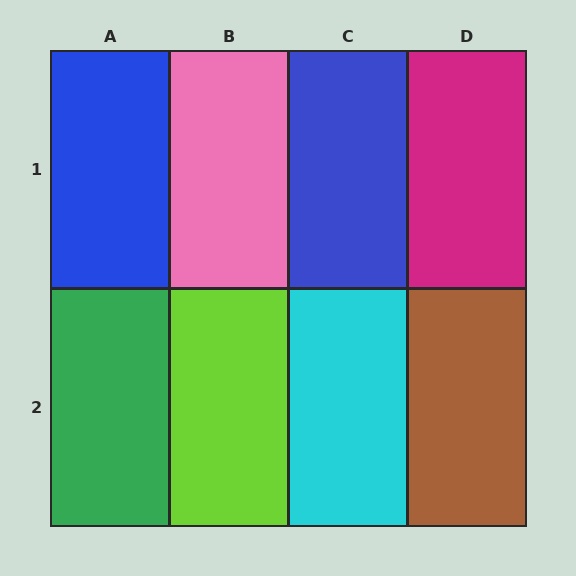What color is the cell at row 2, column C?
Cyan.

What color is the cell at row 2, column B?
Lime.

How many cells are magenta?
1 cell is magenta.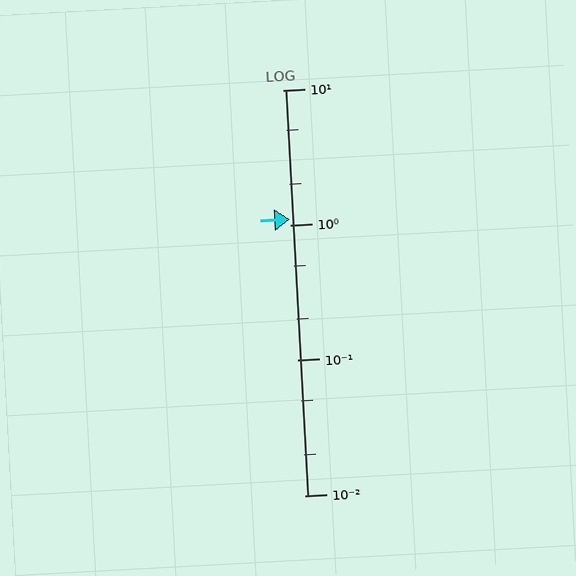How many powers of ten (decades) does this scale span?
The scale spans 3 decades, from 0.01 to 10.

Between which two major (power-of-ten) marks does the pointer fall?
The pointer is between 1 and 10.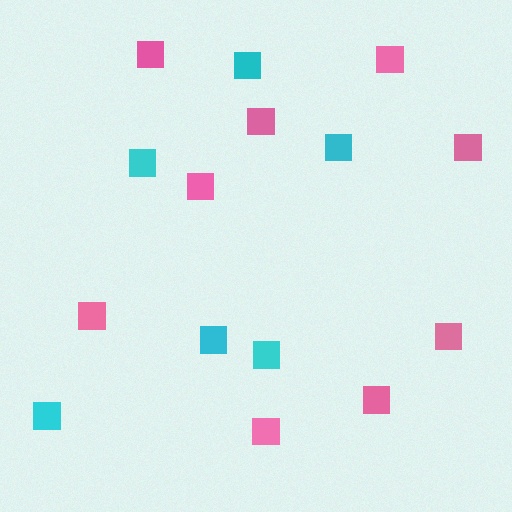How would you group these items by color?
There are 2 groups: one group of cyan squares (6) and one group of pink squares (9).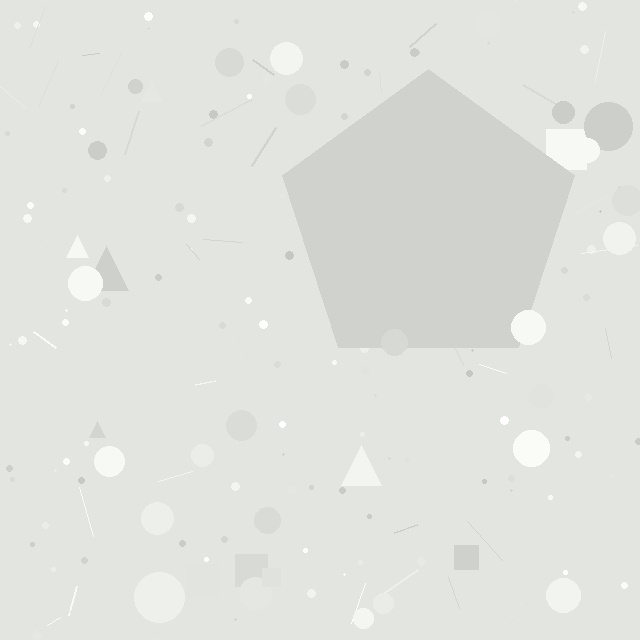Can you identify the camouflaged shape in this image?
The camouflaged shape is a pentagon.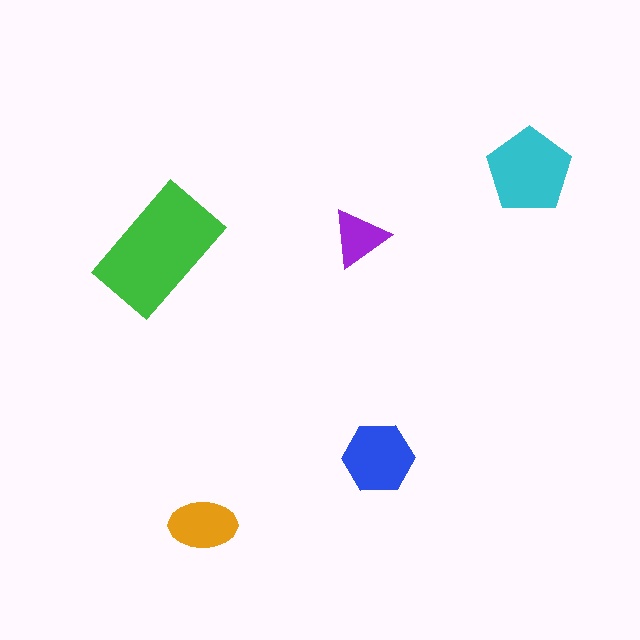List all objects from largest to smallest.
The green rectangle, the cyan pentagon, the blue hexagon, the orange ellipse, the purple triangle.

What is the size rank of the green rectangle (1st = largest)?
1st.